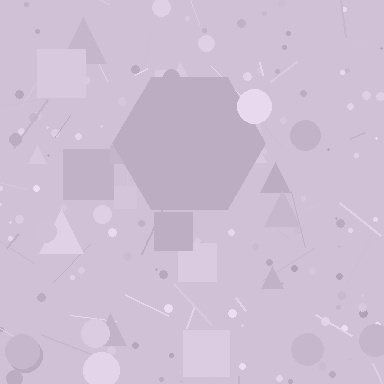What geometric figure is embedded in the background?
A hexagon is embedded in the background.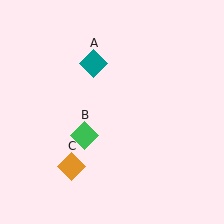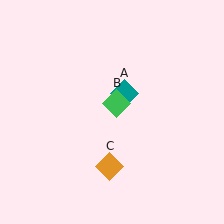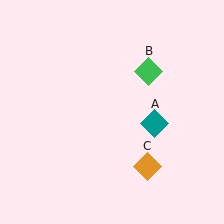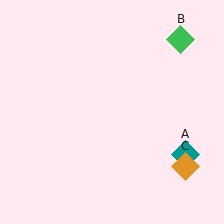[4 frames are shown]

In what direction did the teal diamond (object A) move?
The teal diamond (object A) moved down and to the right.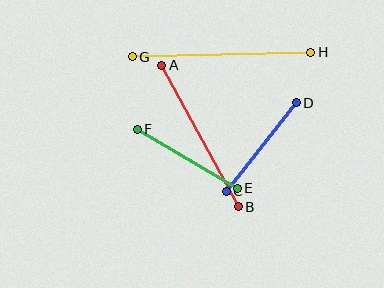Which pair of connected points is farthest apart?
Points G and H are farthest apart.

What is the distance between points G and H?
The distance is approximately 179 pixels.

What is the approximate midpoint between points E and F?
The midpoint is at approximately (187, 159) pixels.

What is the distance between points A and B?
The distance is approximately 161 pixels.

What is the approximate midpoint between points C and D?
The midpoint is at approximately (261, 147) pixels.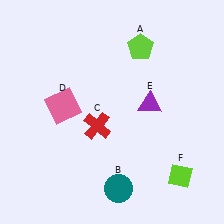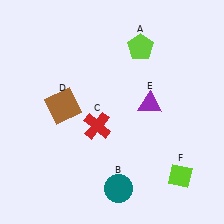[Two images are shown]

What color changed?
The square (D) changed from pink in Image 1 to brown in Image 2.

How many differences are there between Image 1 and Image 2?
There is 1 difference between the two images.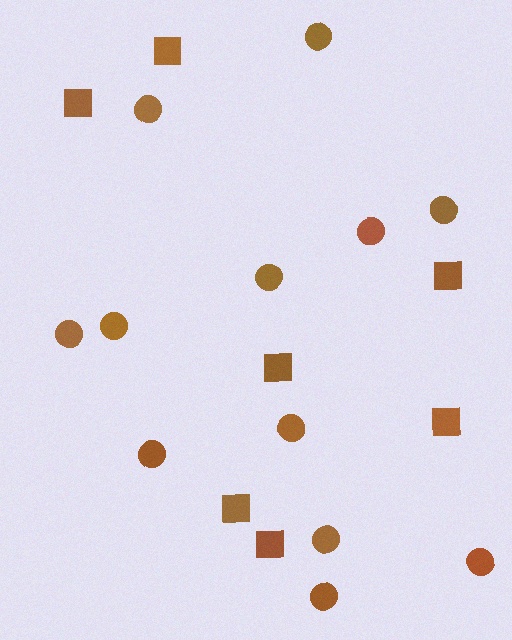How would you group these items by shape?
There are 2 groups: one group of circles (12) and one group of squares (7).